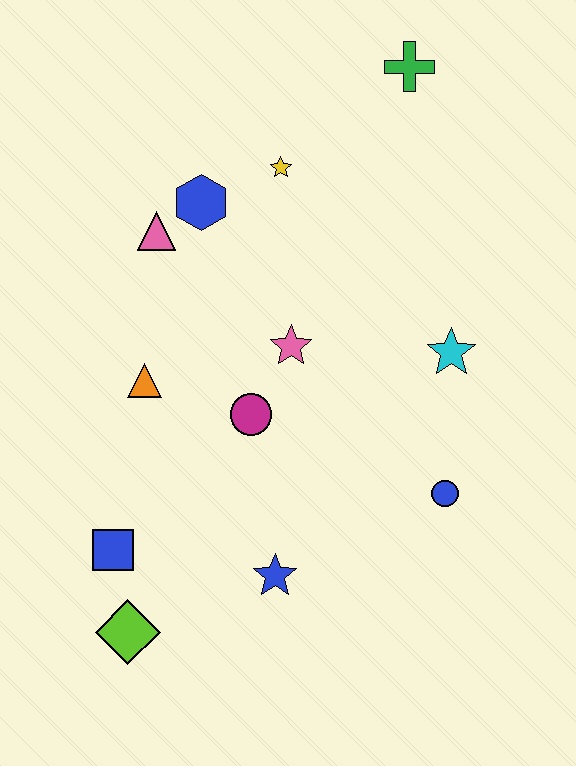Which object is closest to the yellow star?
The blue hexagon is closest to the yellow star.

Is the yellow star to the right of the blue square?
Yes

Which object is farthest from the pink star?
The lime diamond is farthest from the pink star.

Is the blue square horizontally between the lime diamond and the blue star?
No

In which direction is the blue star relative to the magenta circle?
The blue star is below the magenta circle.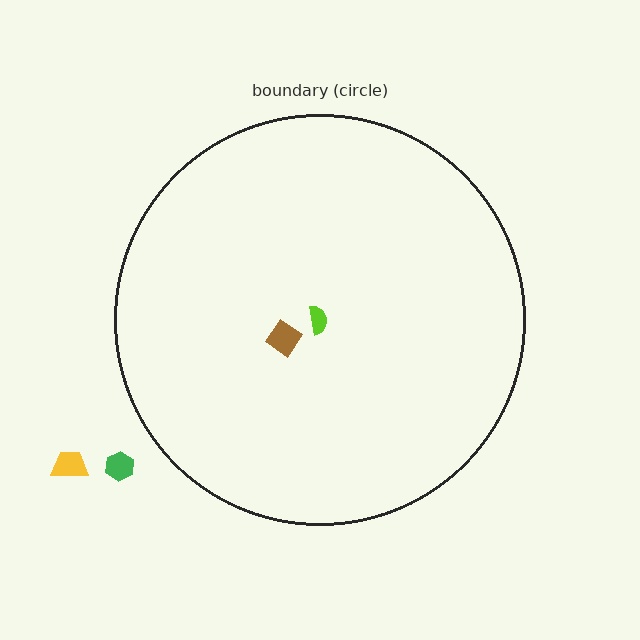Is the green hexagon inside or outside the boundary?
Outside.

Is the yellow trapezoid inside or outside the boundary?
Outside.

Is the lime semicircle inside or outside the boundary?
Inside.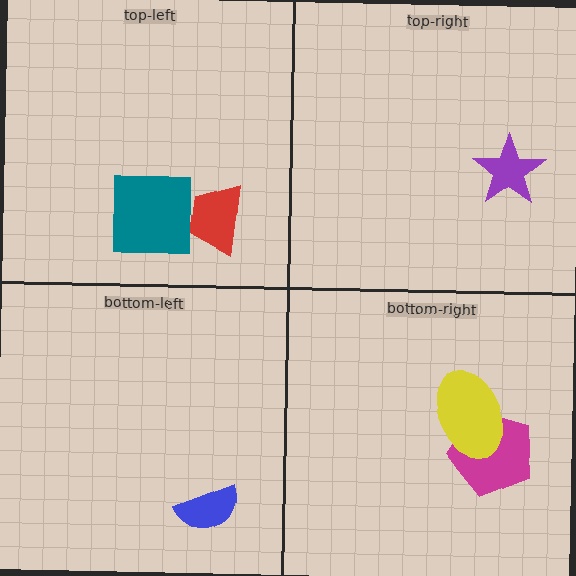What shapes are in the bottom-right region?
The magenta pentagon, the yellow ellipse.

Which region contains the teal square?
The top-left region.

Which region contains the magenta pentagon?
The bottom-right region.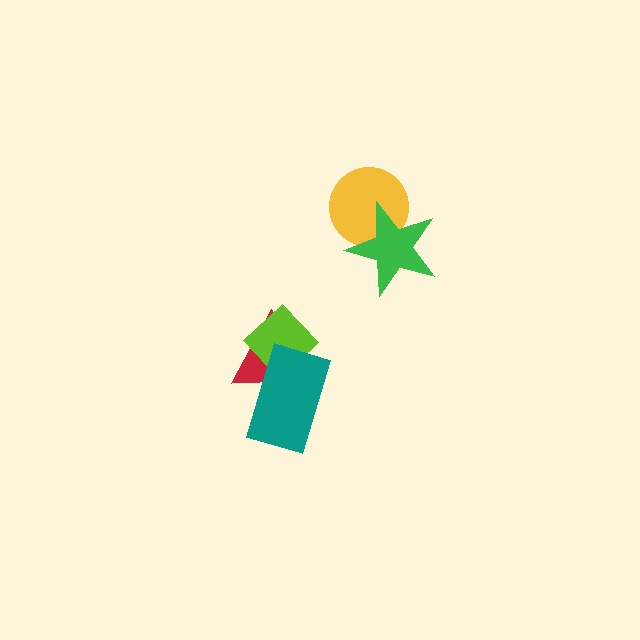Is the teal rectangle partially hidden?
No, no other shape covers it.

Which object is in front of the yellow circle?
The green star is in front of the yellow circle.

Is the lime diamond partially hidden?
Yes, it is partially covered by another shape.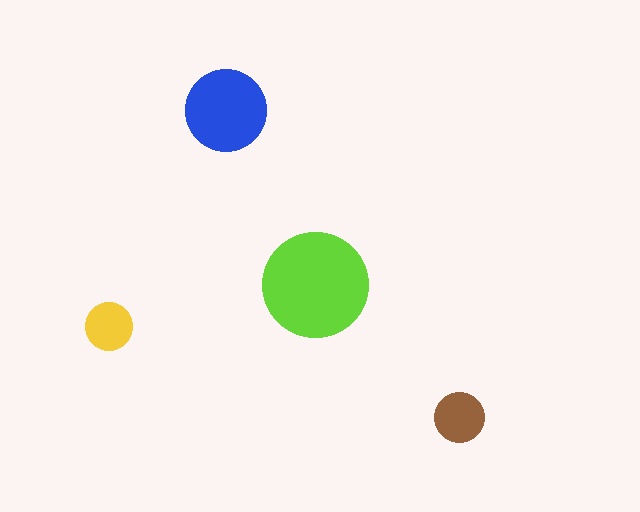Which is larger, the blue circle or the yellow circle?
The blue one.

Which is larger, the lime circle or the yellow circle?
The lime one.